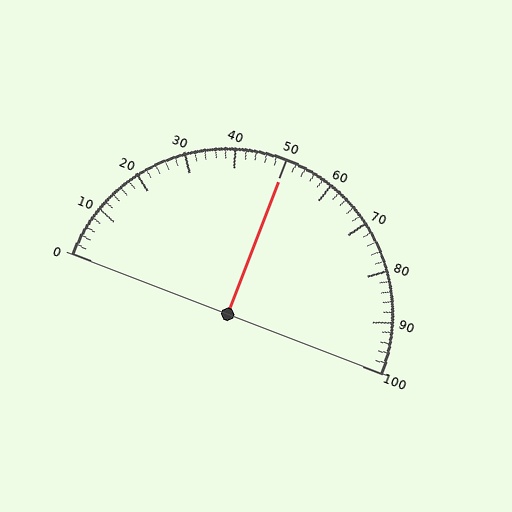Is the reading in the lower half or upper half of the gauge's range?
The reading is in the upper half of the range (0 to 100).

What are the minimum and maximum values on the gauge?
The gauge ranges from 0 to 100.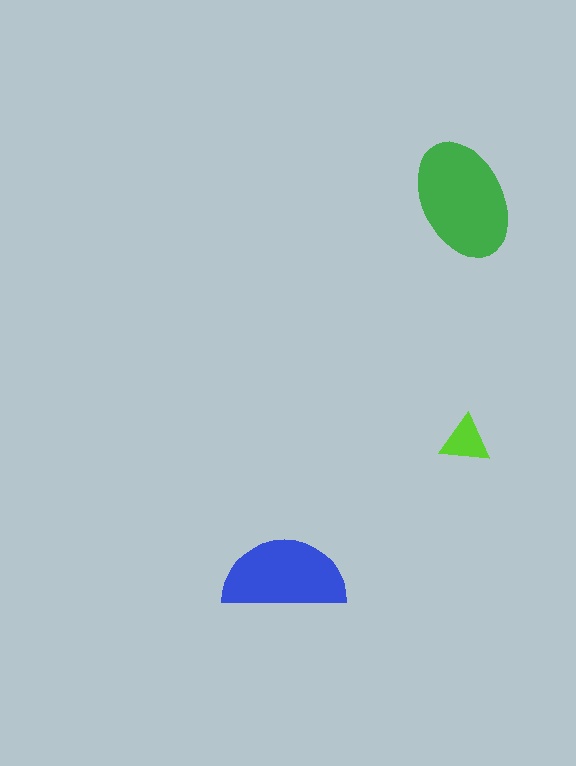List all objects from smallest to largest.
The lime triangle, the blue semicircle, the green ellipse.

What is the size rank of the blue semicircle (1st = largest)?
2nd.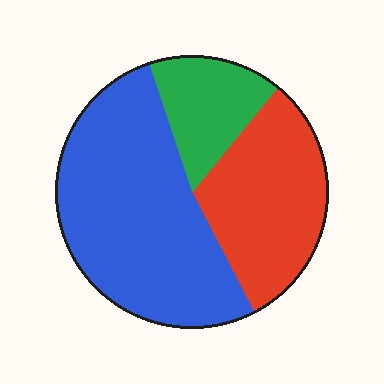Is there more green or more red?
Red.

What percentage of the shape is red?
Red covers 31% of the shape.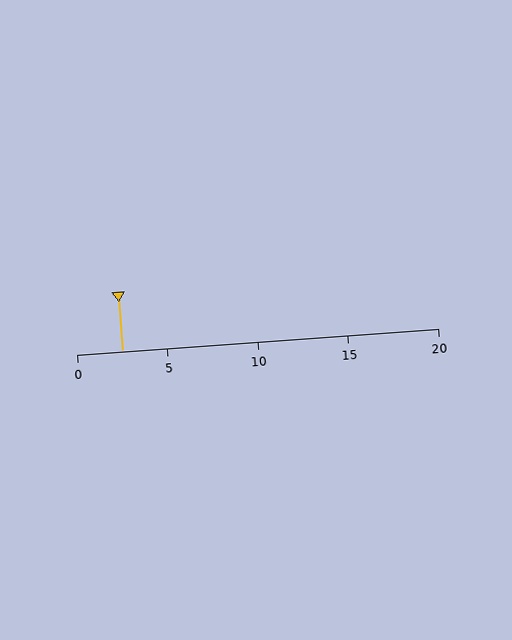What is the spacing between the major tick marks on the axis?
The major ticks are spaced 5 apart.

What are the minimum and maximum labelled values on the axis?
The axis runs from 0 to 20.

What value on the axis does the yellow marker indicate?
The marker indicates approximately 2.5.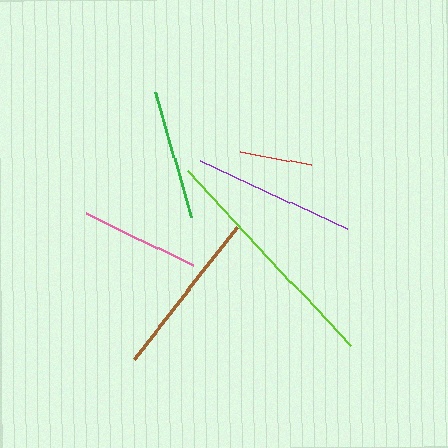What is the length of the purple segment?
The purple segment is approximately 162 pixels long.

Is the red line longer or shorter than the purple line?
The purple line is longer than the red line.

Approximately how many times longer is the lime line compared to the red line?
The lime line is approximately 3.3 times the length of the red line.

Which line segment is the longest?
The lime line is the longest at approximately 239 pixels.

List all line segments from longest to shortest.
From longest to shortest: lime, brown, purple, green, pink, red.